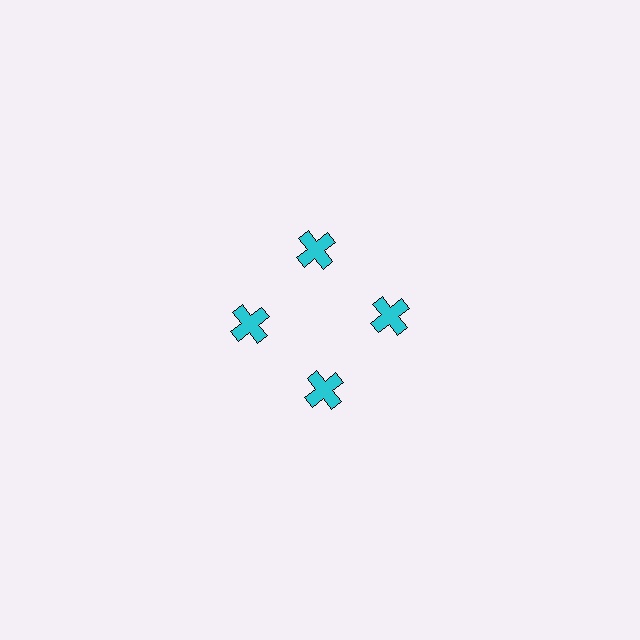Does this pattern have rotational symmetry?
Yes, this pattern has 4-fold rotational symmetry. It looks the same after rotating 90 degrees around the center.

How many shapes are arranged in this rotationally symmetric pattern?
There are 4 shapes, arranged in 4 groups of 1.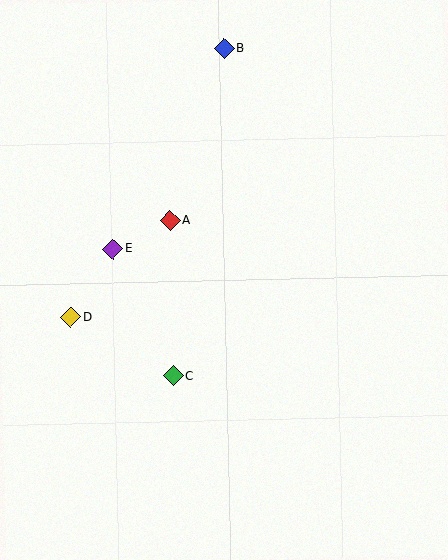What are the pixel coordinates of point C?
Point C is at (174, 376).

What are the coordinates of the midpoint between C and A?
The midpoint between C and A is at (172, 298).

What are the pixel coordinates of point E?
Point E is at (113, 249).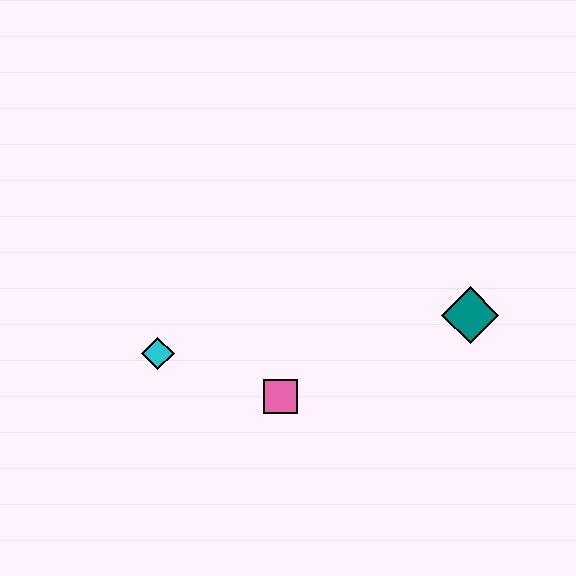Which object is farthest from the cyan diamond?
The teal diamond is farthest from the cyan diamond.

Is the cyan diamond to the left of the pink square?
Yes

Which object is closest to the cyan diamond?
The pink square is closest to the cyan diamond.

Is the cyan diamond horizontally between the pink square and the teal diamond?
No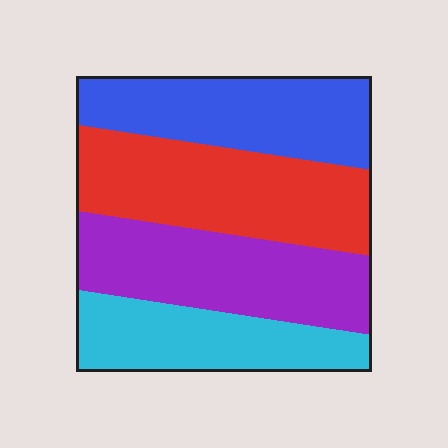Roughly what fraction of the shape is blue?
Blue covers roughly 25% of the shape.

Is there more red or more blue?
Red.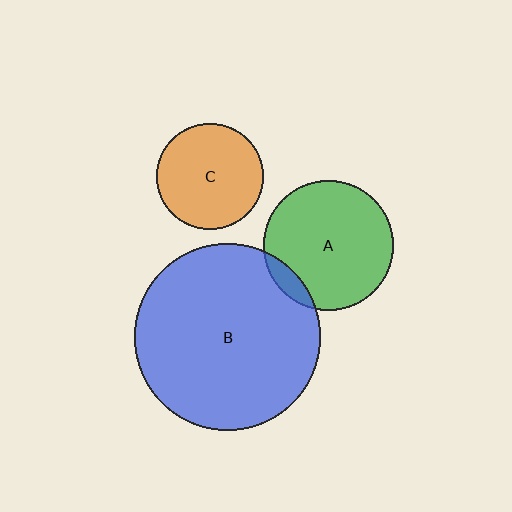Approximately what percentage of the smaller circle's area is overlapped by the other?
Approximately 10%.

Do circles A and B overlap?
Yes.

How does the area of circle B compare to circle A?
Approximately 2.0 times.